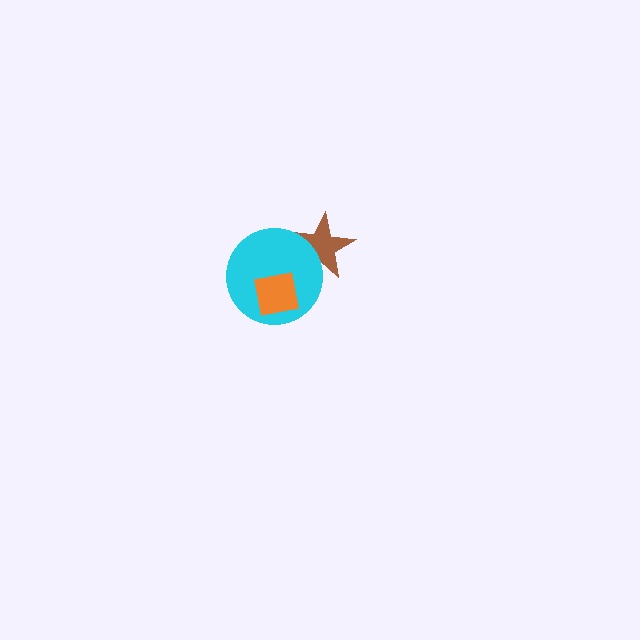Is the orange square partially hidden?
No, no other shape covers it.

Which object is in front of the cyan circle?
The orange square is in front of the cyan circle.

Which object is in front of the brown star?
The cyan circle is in front of the brown star.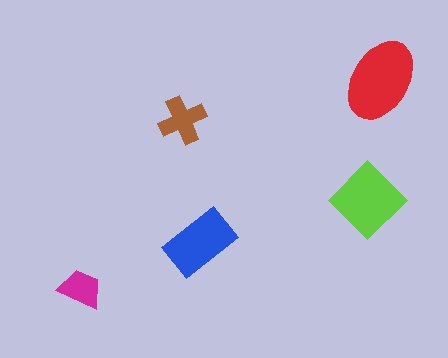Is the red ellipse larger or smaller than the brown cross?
Larger.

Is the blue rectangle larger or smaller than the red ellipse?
Smaller.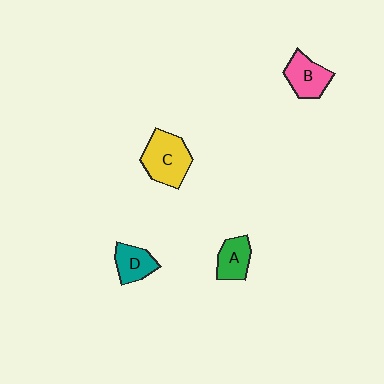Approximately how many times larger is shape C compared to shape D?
Approximately 1.6 times.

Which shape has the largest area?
Shape C (yellow).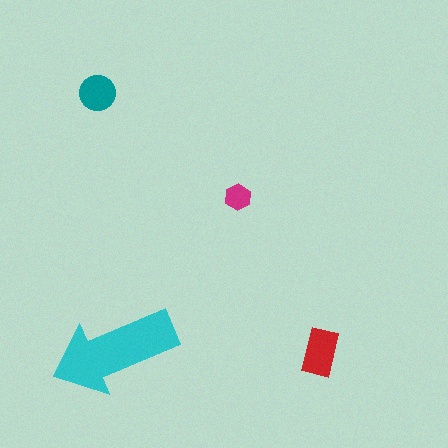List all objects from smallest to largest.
The magenta hexagon, the teal circle, the red rectangle, the cyan arrow.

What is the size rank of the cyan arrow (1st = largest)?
1st.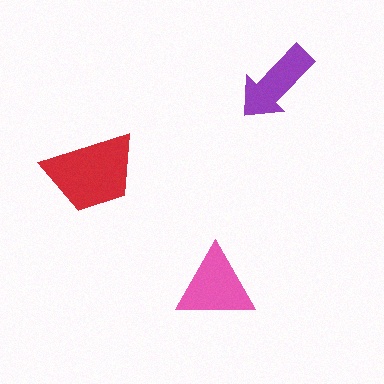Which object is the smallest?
The purple arrow.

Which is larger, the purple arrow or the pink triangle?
The pink triangle.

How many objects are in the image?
There are 3 objects in the image.